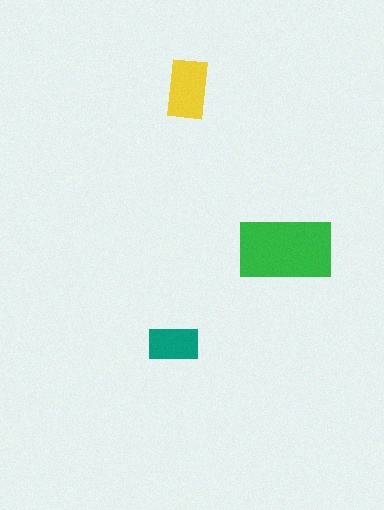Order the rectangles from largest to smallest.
the green one, the yellow one, the teal one.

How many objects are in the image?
There are 3 objects in the image.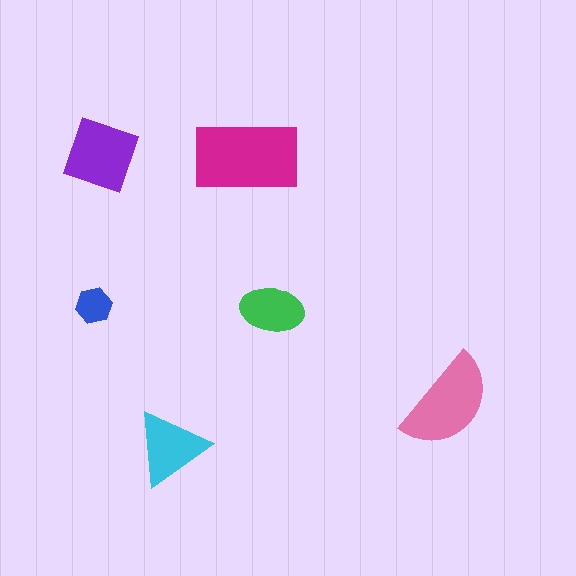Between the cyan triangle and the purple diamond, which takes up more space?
The purple diamond.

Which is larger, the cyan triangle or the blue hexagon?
The cyan triangle.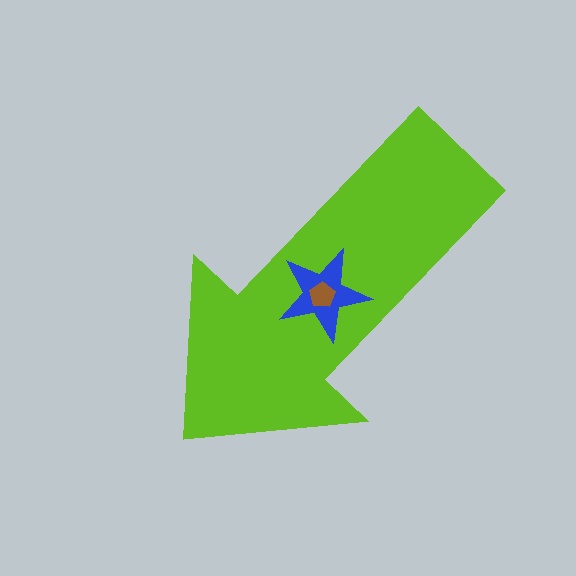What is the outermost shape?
The lime arrow.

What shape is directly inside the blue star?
The brown pentagon.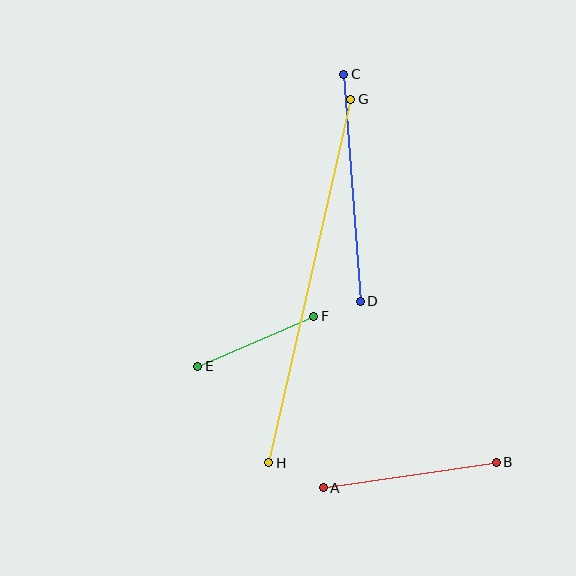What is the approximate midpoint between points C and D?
The midpoint is at approximately (352, 188) pixels.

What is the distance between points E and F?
The distance is approximately 126 pixels.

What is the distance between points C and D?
The distance is approximately 228 pixels.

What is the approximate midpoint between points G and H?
The midpoint is at approximately (310, 281) pixels.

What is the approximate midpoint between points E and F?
The midpoint is at approximately (256, 341) pixels.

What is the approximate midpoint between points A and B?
The midpoint is at approximately (410, 475) pixels.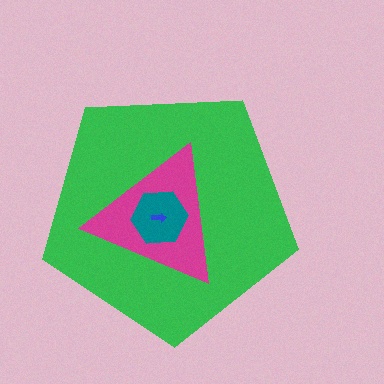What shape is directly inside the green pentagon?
The magenta triangle.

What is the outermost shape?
The green pentagon.